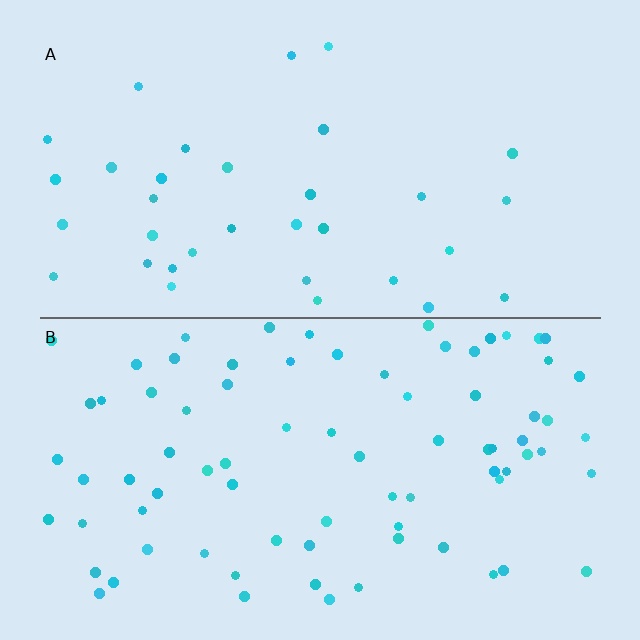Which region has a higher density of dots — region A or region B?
B (the bottom).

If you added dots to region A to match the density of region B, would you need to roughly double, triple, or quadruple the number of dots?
Approximately double.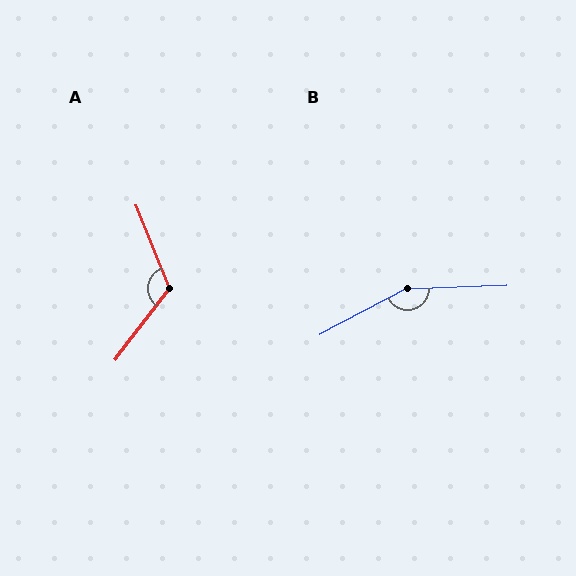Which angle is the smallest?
A, at approximately 121 degrees.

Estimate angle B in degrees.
Approximately 154 degrees.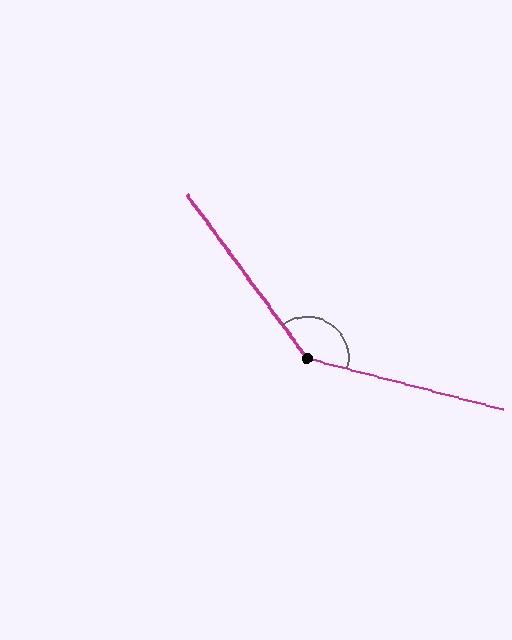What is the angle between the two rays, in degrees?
Approximately 141 degrees.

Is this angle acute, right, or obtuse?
It is obtuse.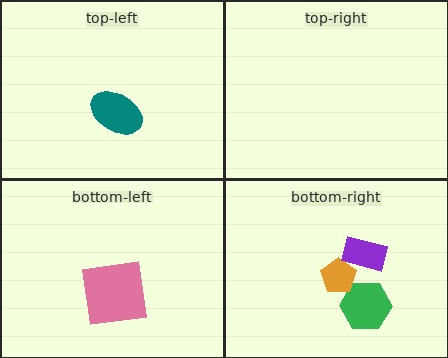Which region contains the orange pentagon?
The bottom-right region.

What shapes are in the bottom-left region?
The pink square.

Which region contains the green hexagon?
The bottom-right region.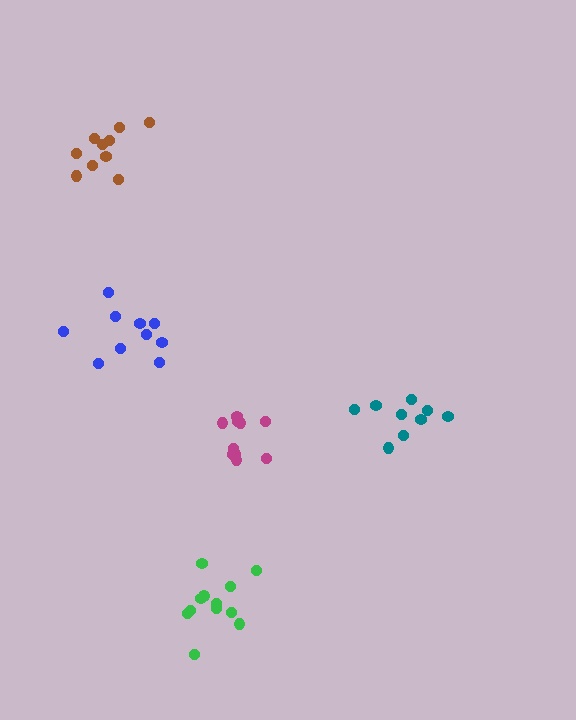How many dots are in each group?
Group 1: 10 dots, Group 2: 12 dots, Group 3: 10 dots, Group 4: 10 dots, Group 5: 9 dots (51 total).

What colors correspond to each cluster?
The clusters are colored: brown, green, blue, magenta, teal.